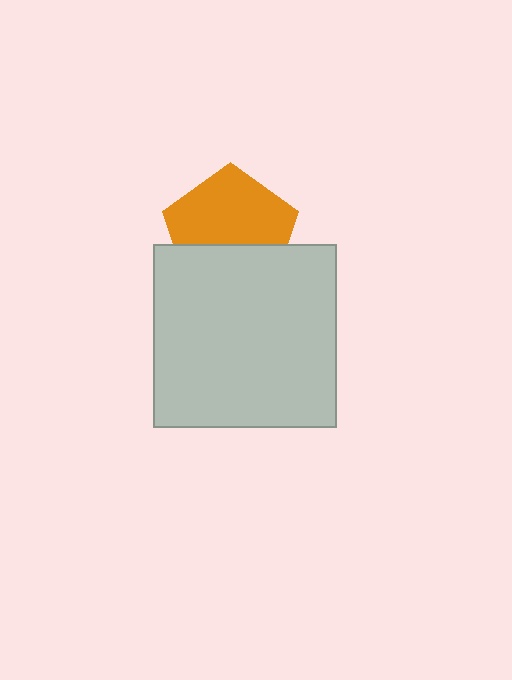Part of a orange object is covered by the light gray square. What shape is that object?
It is a pentagon.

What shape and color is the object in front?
The object in front is a light gray square.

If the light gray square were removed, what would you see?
You would see the complete orange pentagon.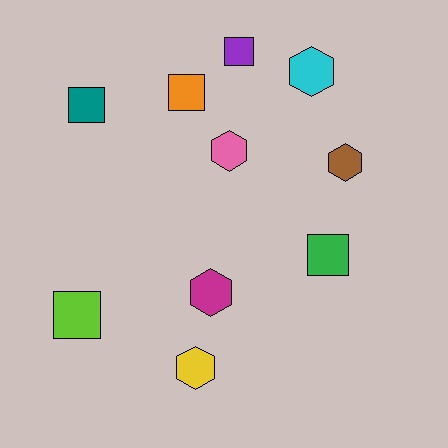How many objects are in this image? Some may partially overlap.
There are 10 objects.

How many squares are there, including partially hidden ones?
There are 5 squares.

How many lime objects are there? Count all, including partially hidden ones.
There is 1 lime object.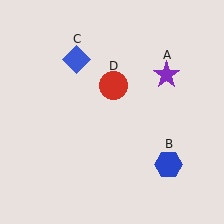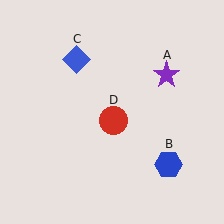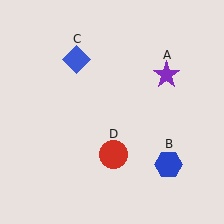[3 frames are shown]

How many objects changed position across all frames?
1 object changed position: red circle (object D).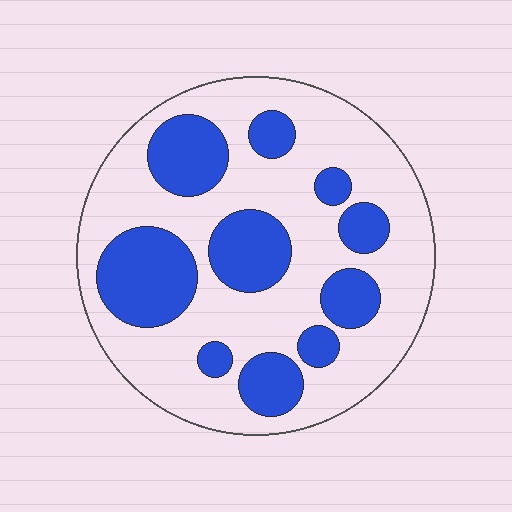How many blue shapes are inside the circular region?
10.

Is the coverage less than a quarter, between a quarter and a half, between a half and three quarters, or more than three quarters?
Between a quarter and a half.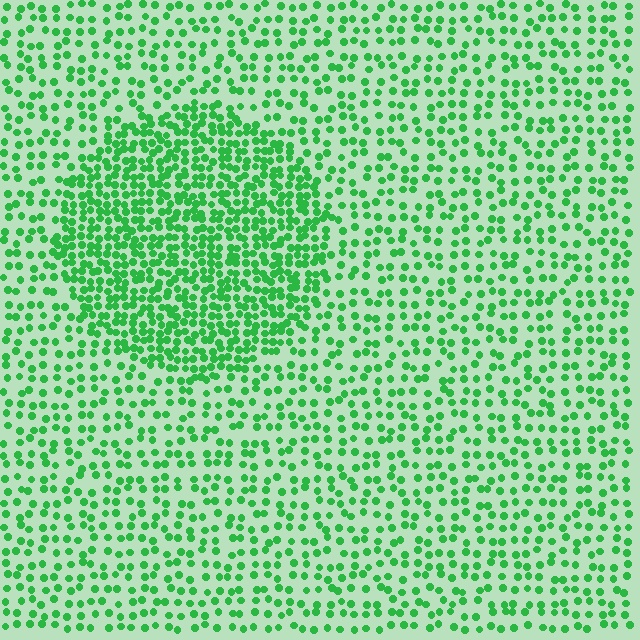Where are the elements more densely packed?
The elements are more densely packed inside the circle boundary.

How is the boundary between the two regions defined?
The boundary is defined by a change in element density (approximately 2.1x ratio). All elements are the same color, size, and shape.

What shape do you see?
I see a circle.